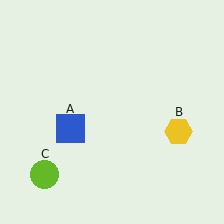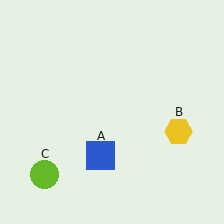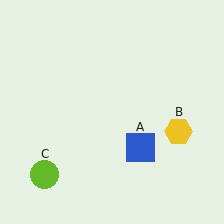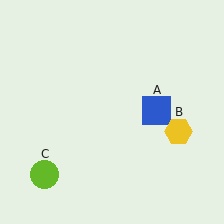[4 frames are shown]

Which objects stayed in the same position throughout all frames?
Yellow hexagon (object B) and lime circle (object C) remained stationary.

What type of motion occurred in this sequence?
The blue square (object A) rotated counterclockwise around the center of the scene.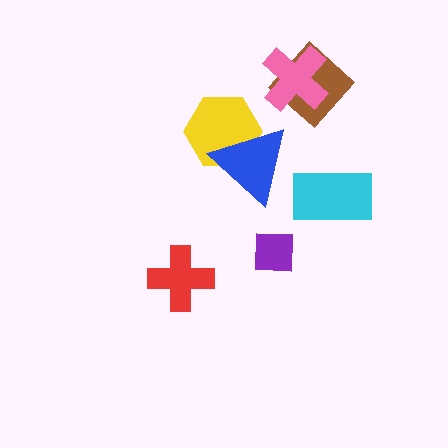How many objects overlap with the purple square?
0 objects overlap with the purple square.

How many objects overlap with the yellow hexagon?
1 object overlaps with the yellow hexagon.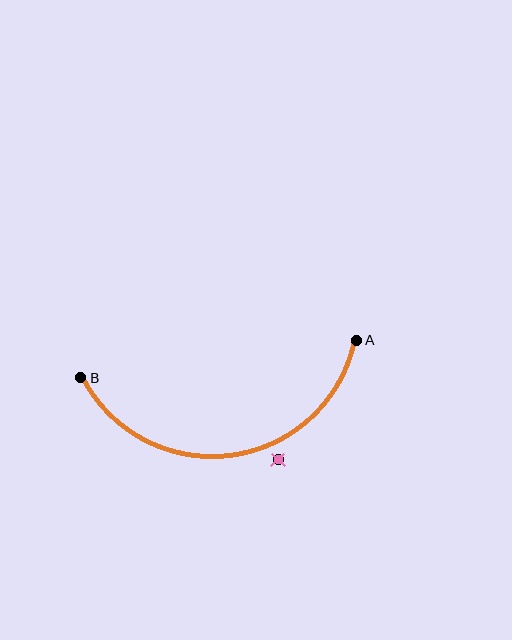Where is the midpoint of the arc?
The arc midpoint is the point on the curve farthest from the straight line joining A and B. It sits below that line.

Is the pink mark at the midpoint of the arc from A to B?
No — the pink mark does not lie on the arc at all. It sits slightly outside the curve.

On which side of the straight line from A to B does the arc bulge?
The arc bulges below the straight line connecting A and B.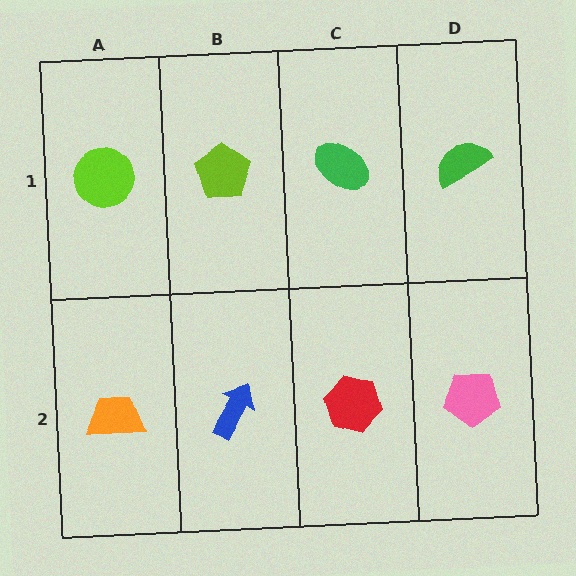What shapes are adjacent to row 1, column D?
A pink pentagon (row 2, column D), a green ellipse (row 1, column C).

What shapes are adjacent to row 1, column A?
An orange trapezoid (row 2, column A), a lime pentagon (row 1, column B).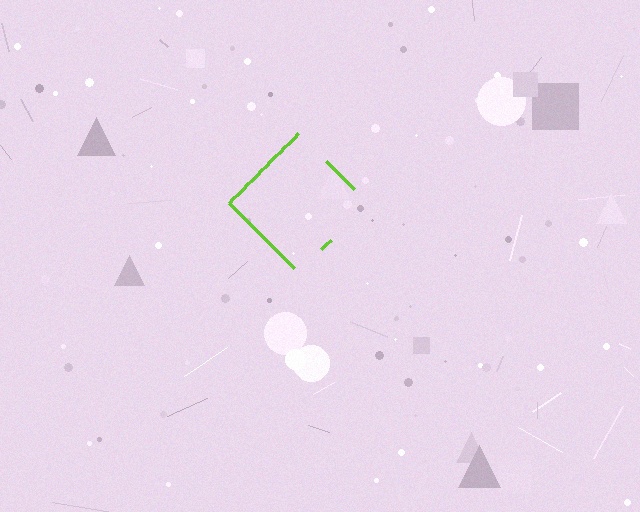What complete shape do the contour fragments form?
The contour fragments form a diamond.